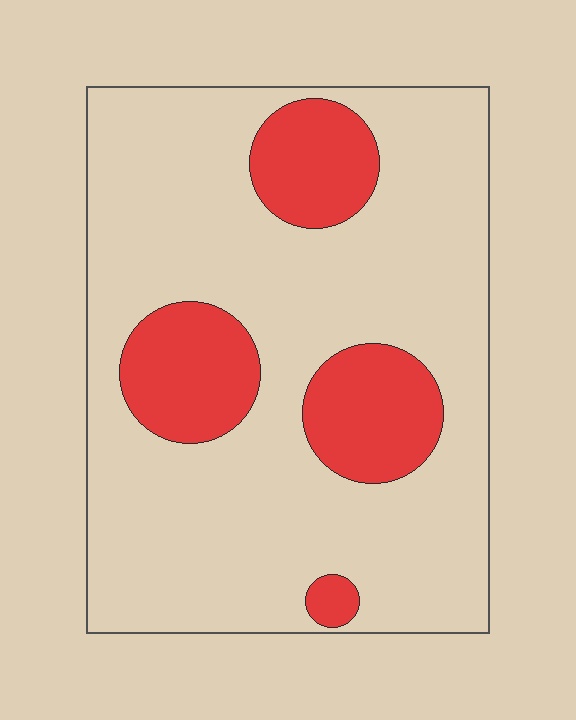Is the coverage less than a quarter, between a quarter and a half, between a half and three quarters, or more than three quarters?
Less than a quarter.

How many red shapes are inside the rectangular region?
4.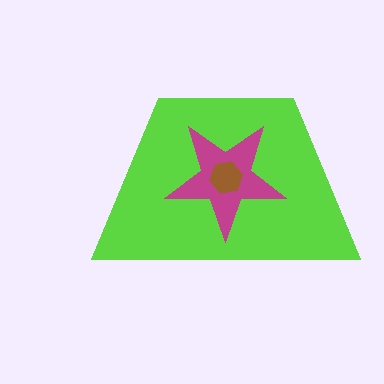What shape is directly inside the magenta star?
The brown hexagon.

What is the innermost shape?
The brown hexagon.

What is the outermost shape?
The lime trapezoid.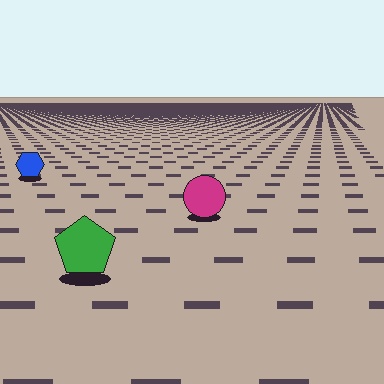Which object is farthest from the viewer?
The blue hexagon is farthest from the viewer. It appears smaller and the ground texture around it is denser.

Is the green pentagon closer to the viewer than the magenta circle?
Yes. The green pentagon is closer — you can tell from the texture gradient: the ground texture is coarser near it.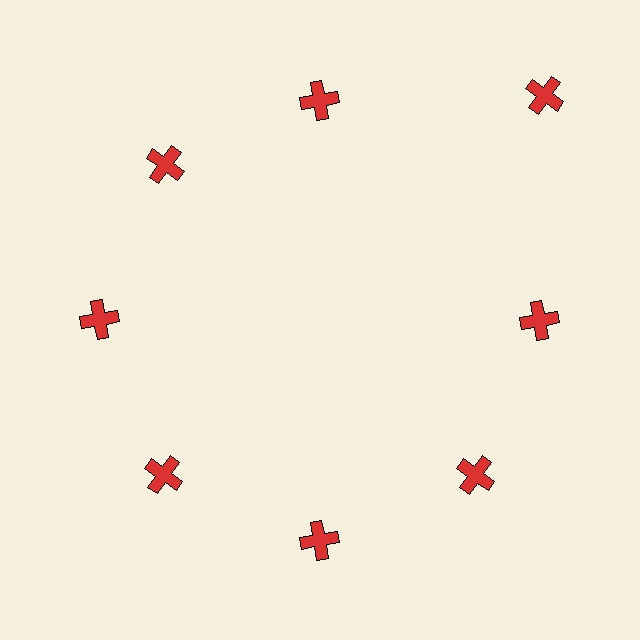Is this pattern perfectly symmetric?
No. The 8 red crosses are arranged in a ring, but one element near the 2 o'clock position is pushed outward from the center, breaking the 8-fold rotational symmetry.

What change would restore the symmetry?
The symmetry would be restored by moving it inward, back onto the ring so that all 8 crosses sit at equal angles and equal distance from the center.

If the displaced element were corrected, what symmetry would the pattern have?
It would have 8-fold rotational symmetry — the pattern would map onto itself every 45 degrees.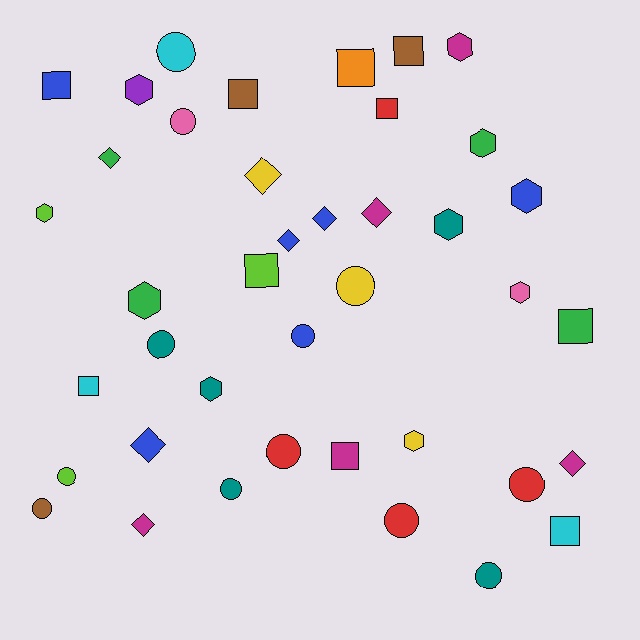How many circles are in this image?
There are 12 circles.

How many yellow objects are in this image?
There are 3 yellow objects.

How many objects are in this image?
There are 40 objects.